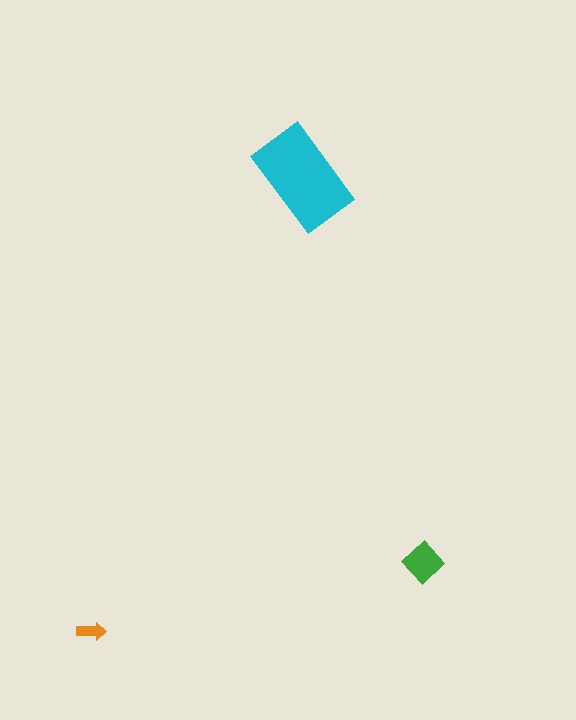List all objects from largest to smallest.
The cyan rectangle, the green diamond, the orange arrow.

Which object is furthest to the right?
The green diamond is rightmost.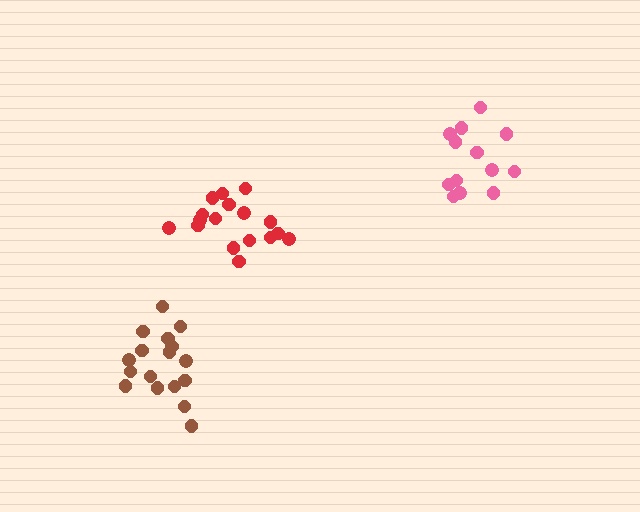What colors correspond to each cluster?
The clusters are colored: brown, pink, red.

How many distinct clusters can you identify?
There are 3 distinct clusters.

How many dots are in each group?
Group 1: 17 dots, Group 2: 13 dots, Group 3: 17 dots (47 total).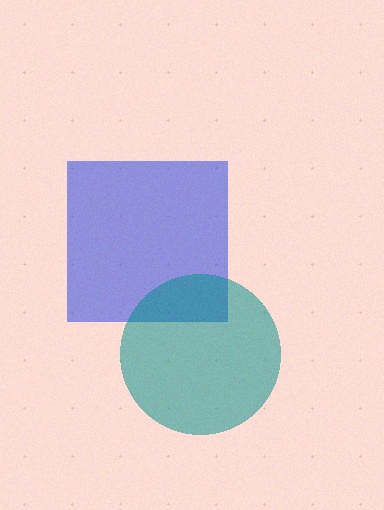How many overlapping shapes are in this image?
There are 2 overlapping shapes in the image.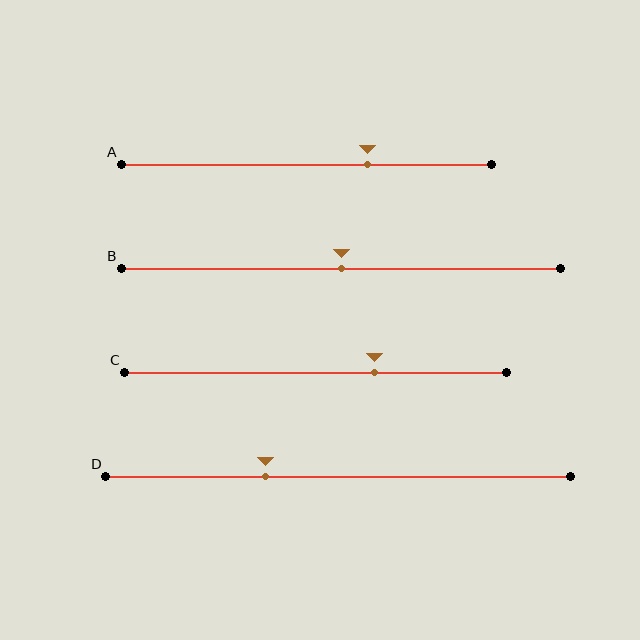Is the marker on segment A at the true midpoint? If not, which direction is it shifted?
No, the marker on segment A is shifted to the right by about 16% of the segment length.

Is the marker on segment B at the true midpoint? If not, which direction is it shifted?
Yes, the marker on segment B is at the true midpoint.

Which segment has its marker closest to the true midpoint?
Segment B has its marker closest to the true midpoint.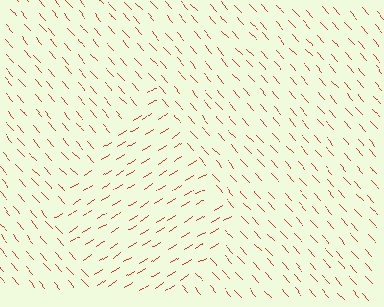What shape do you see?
I see a diamond.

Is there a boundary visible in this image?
Yes, there is a texture boundary formed by a change in line orientation.